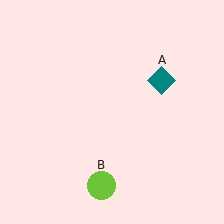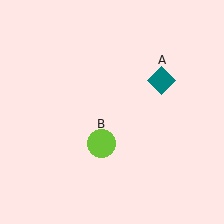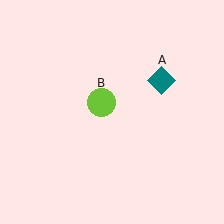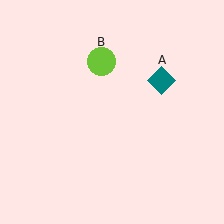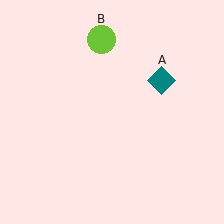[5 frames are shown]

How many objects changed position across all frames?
1 object changed position: lime circle (object B).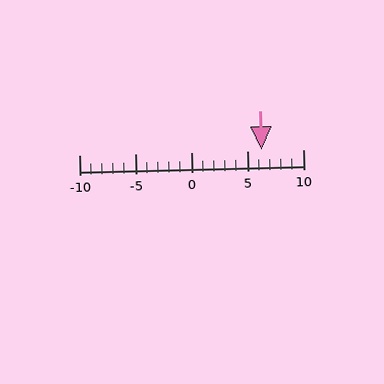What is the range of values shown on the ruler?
The ruler shows values from -10 to 10.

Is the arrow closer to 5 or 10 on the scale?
The arrow is closer to 5.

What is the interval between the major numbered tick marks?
The major tick marks are spaced 5 units apart.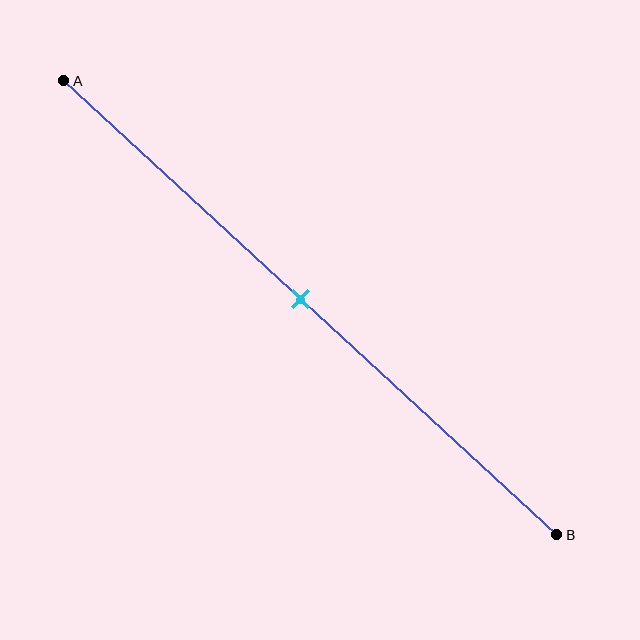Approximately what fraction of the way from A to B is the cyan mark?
The cyan mark is approximately 50% of the way from A to B.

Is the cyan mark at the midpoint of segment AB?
Yes, the mark is approximately at the midpoint.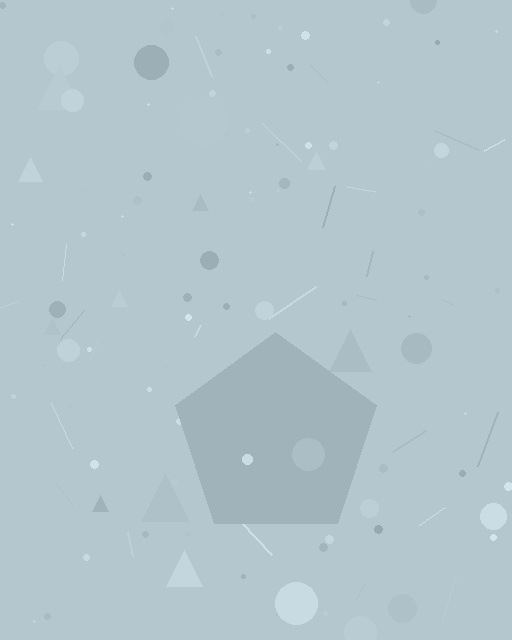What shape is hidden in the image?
A pentagon is hidden in the image.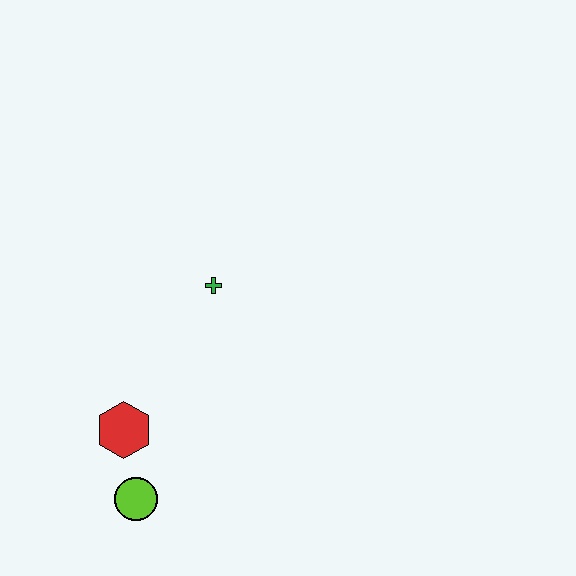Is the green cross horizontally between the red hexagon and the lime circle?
No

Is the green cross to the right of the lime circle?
Yes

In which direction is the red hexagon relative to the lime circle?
The red hexagon is above the lime circle.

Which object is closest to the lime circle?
The red hexagon is closest to the lime circle.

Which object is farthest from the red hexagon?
The green cross is farthest from the red hexagon.